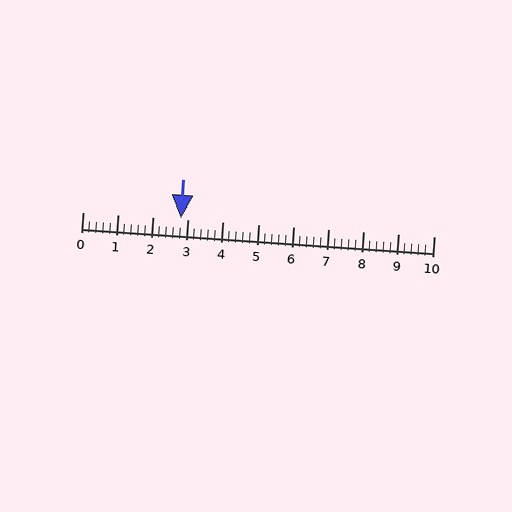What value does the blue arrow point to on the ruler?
The blue arrow points to approximately 2.8.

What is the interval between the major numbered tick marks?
The major tick marks are spaced 1 units apart.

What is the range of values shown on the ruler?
The ruler shows values from 0 to 10.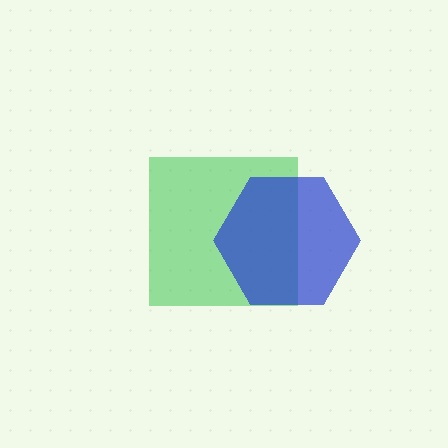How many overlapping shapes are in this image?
There are 2 overlapping shapes in the image.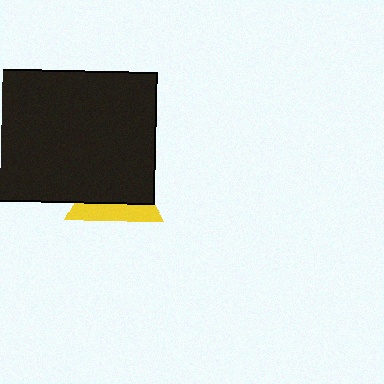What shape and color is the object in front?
The object in front is a black rectangle.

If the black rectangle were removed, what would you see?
You would see the complete yellow triangle.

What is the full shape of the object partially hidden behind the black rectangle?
The partially hidden object is a yellow triangle.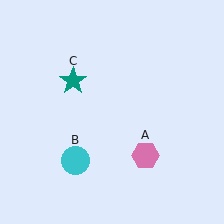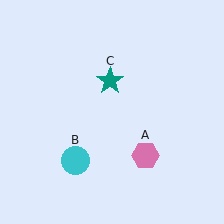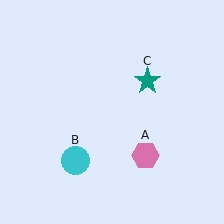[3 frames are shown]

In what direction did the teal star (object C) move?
The teal star (object C) moved right.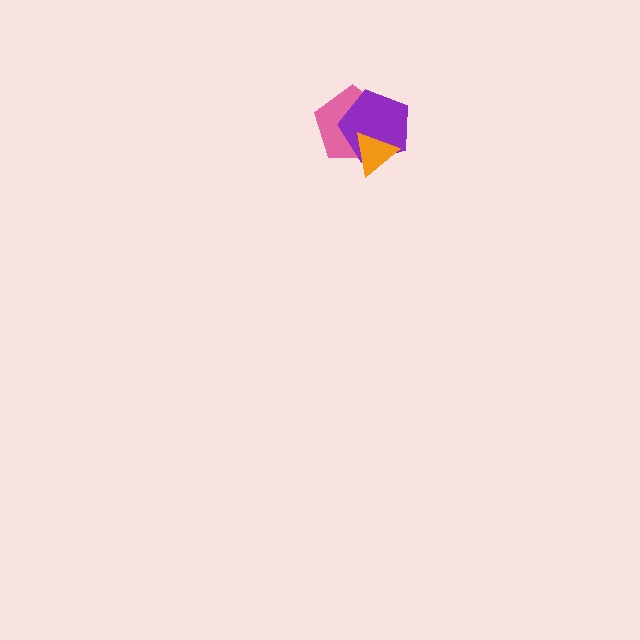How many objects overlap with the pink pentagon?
2 objects overlap with the pink pentagon.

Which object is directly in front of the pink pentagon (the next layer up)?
The purple pentagon is directly in front of the pink pentagon.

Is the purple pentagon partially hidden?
Yes, it is partially covered by another shape.